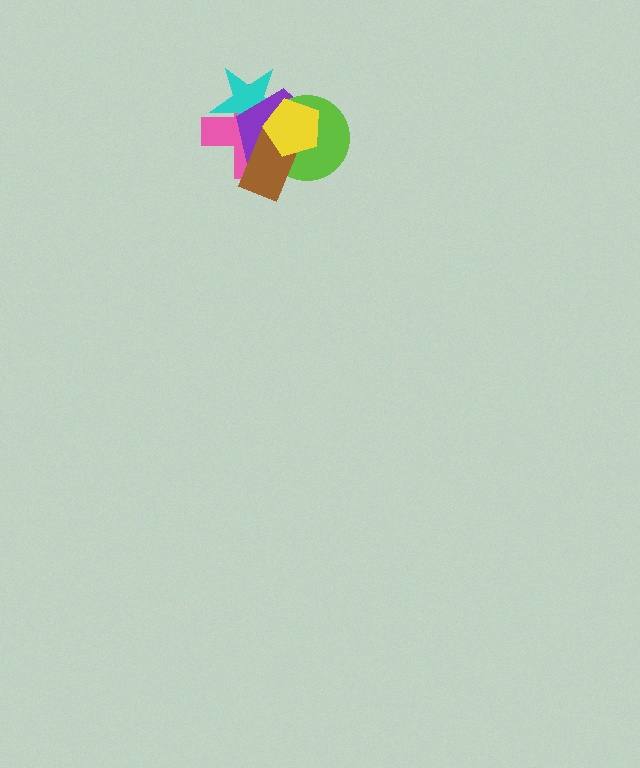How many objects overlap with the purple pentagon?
5 objects overlap with the purple pentagon.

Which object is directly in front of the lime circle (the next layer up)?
The brown rectangle is directly in front of the lime circle.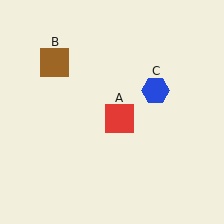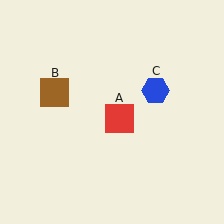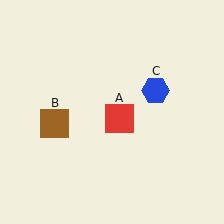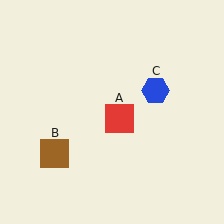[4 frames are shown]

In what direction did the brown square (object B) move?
The brown square (object B) moved down.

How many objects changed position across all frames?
1 object changed position: brown square (object B).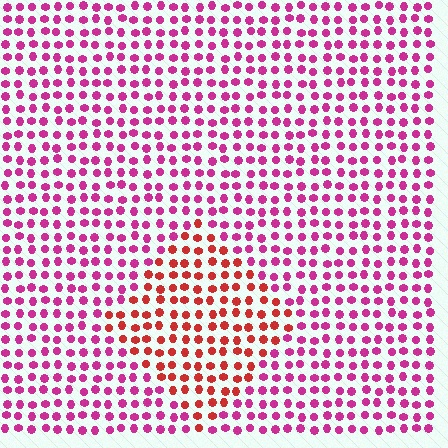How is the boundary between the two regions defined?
The boundary is defined purely by a slight shift in hue (about 39 degrees). Spacing, size, and orientation are identical on both sides.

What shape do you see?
I see a diamond.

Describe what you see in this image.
The image is filled with small magenta elements in a uniform arrangement. A diamond-shaped region is visible where the elements are tinted to a slightly different hue, forming a subtle color boundary.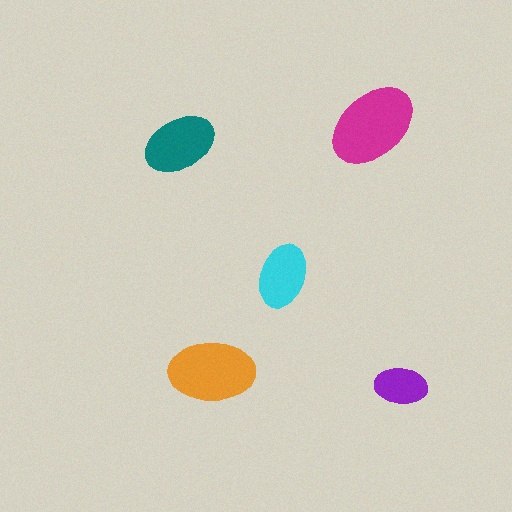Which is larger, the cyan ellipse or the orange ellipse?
The orange one.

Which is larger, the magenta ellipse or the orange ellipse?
The magenta one.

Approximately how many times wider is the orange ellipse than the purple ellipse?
About 1.5 times wider.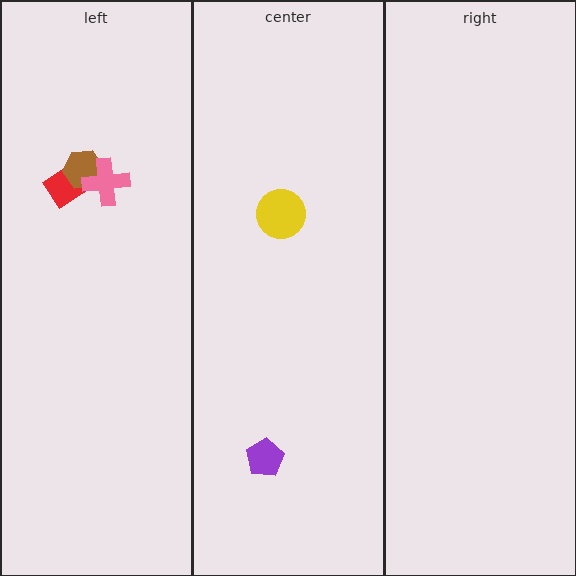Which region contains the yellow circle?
The center region.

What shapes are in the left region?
The red rectangle, the brown hexagon, the pink cross.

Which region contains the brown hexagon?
The left region.